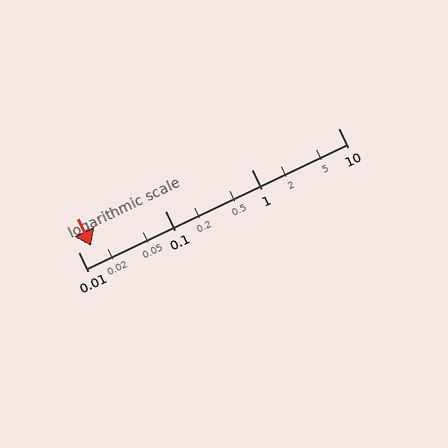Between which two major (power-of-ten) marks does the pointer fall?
The pointer is between 0.01 and 0.1.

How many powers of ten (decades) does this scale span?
The scale spans 3 decades, from 0.01 to 10.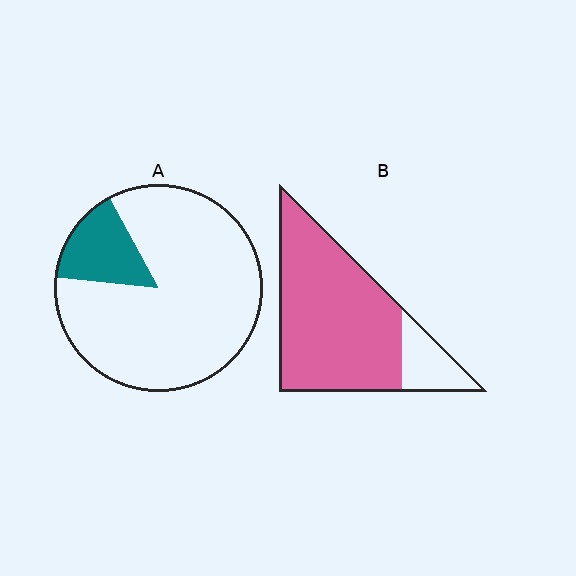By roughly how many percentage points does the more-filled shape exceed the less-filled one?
By roughly 70 percentage points (B over A).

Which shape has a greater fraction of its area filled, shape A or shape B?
Shape B.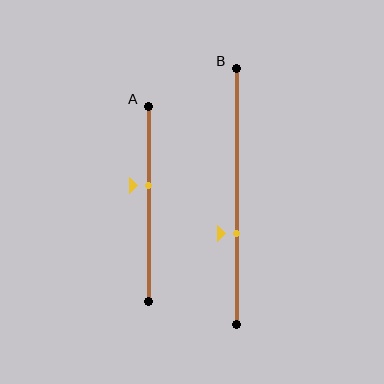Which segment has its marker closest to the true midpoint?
Segment A has its marker closest to the true midpoint.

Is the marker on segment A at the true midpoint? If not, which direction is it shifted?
No, the marker on segment A is shifted upward by about 9% of the segment length.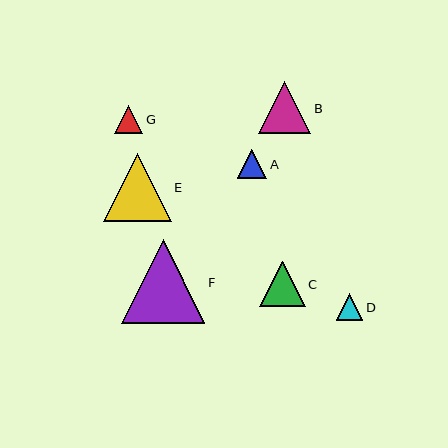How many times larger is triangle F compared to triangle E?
Triangle F is approximately 1.2 times the size of triangle E.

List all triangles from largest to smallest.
From largest to smallest: F, E, B, C, A, G, D.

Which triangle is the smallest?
Triangle D is the smallest with a size of approximately 27 pixels.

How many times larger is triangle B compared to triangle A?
Triangle B is approximately 1.8 times the size of triangle A.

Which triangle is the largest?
Triangle F is the largest with a size of approximately 84 pixels.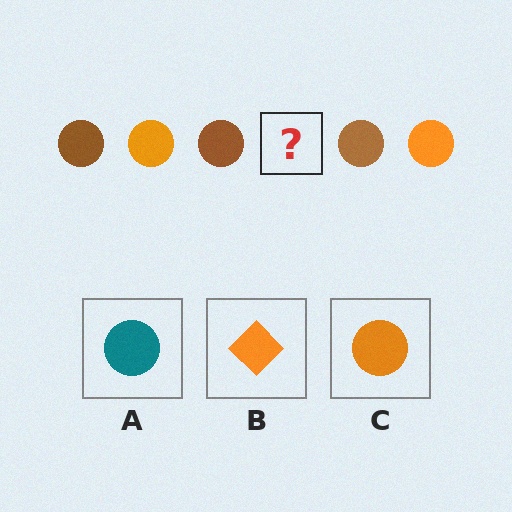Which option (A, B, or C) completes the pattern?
C.